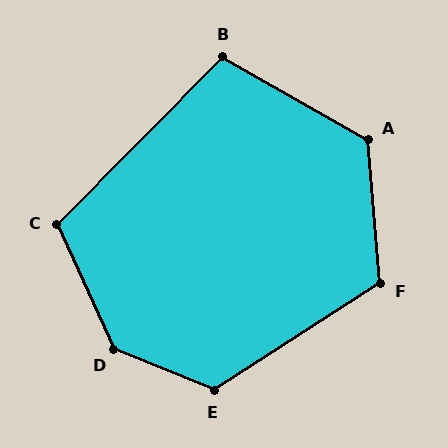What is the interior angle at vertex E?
Approximately 125 degrees (obtuse).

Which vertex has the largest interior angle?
D, at approximately 137 degrees.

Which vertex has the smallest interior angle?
B, at approximately 105 degrees.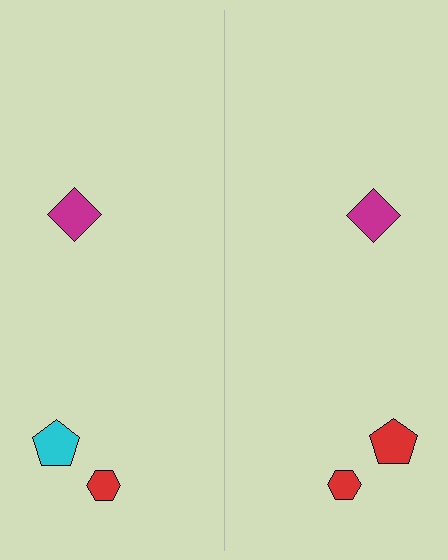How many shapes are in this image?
There are 6 shapes in this image.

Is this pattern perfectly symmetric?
No, the pattern is not perfectly symmetric. The red pentagon on the right side breaks the symmetry — its mirror counterpart is cyan.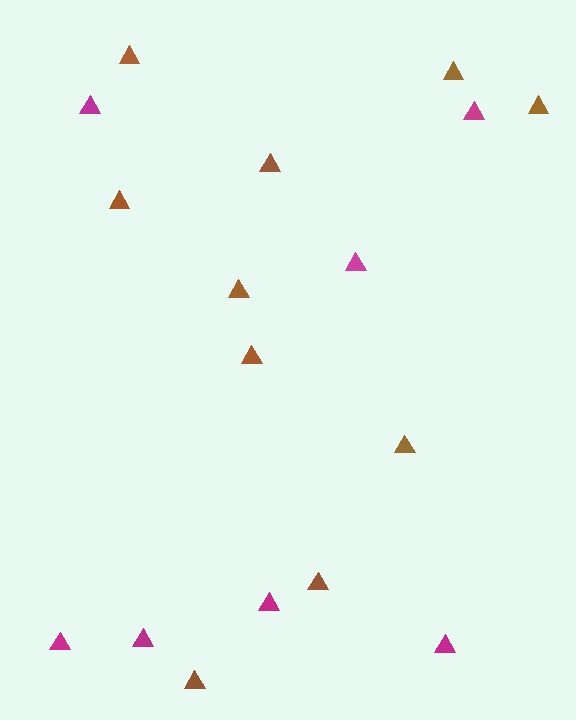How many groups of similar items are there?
There are 2 groups: one group of brown triangles (10) and one group of magenta triangles (7).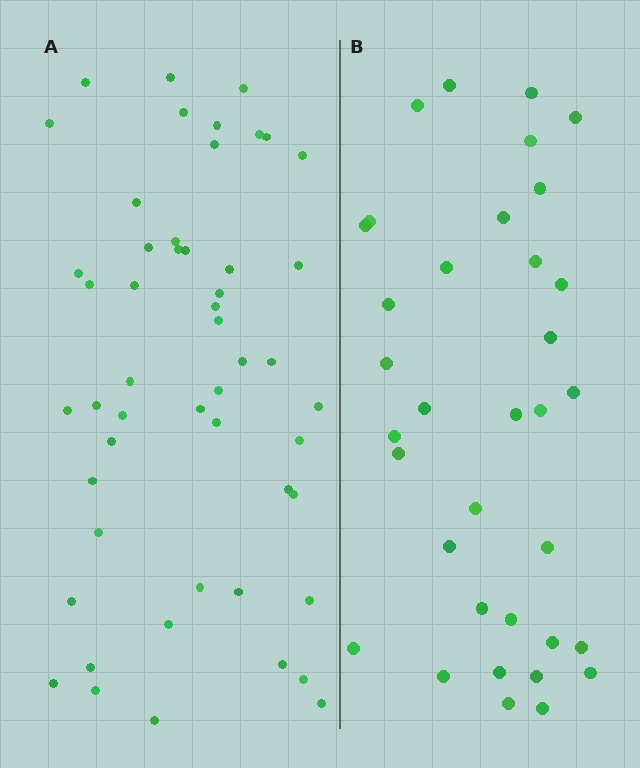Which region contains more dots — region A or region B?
Region A (the left region) has more dots.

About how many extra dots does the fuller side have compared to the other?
Region A has approximately 15 more dots than region B.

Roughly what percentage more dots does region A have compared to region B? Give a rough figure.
About 45% more.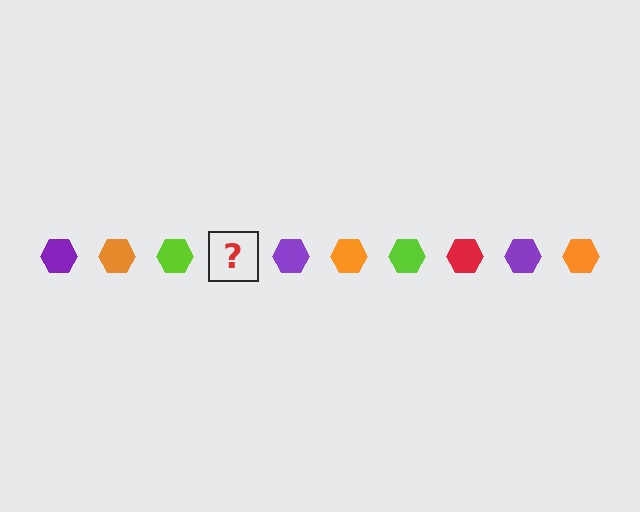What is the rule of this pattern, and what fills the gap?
The rule is that the pattern cycles through purple, orange, lime, red hexagons. The gap should be filled with a red hexagon.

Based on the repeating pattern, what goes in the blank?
The blank should be a red hexagon.